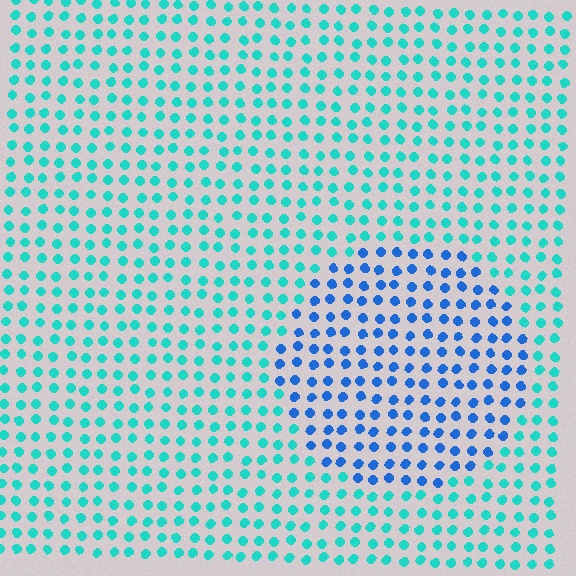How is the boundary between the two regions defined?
The boundary is defined purely by a slight shift in hue (about 41 degrees). Spacing, size, and orientation are identical on both sides.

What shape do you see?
I see a circle.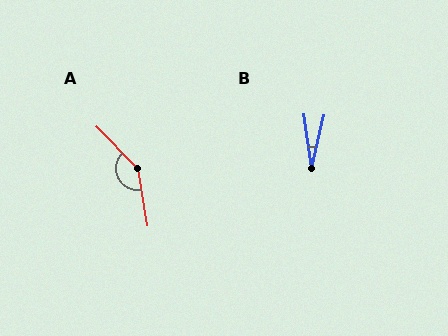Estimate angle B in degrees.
Approximately 21 degrees.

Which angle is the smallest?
B, at approximately 21 degrees.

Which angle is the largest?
A, at approximately 145 degrees.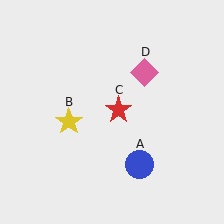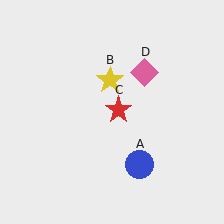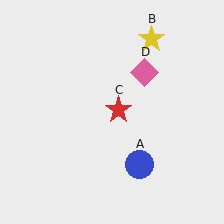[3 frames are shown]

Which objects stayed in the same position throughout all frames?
Blue circle (object A) and red star (object C) and pink diamond (object D) remained stationary.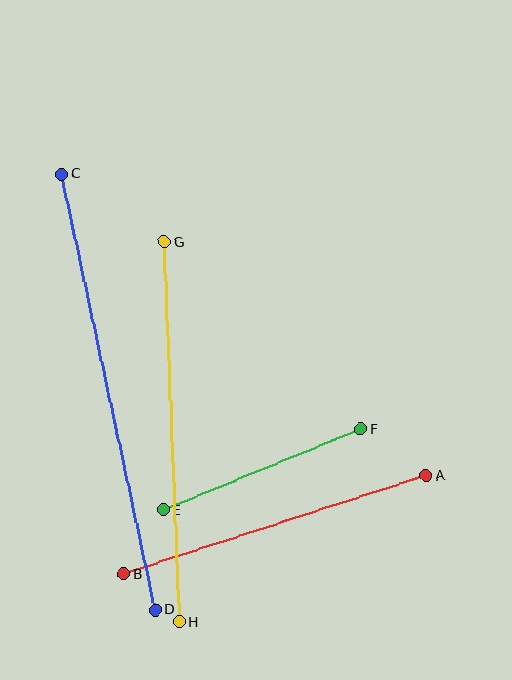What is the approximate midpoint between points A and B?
The midpoint is at approximately (275, 525) pixels.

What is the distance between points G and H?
The distance is approximately 380 pixels.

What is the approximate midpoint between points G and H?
The midpoint is at approximately (172, 432) pixels.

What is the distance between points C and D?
The distance is approximately 446 pixels.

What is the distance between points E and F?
The distance is approximately 213 pixels.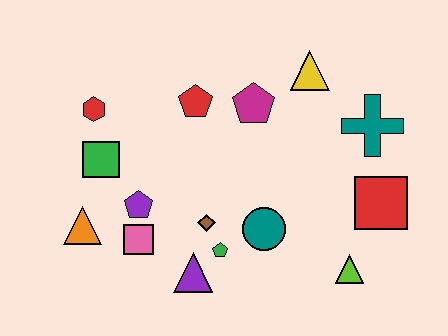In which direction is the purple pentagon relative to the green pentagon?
The purple pentagon is to the left of the green pentagon.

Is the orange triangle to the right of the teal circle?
No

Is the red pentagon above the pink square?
Yes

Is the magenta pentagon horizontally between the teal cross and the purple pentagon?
Yes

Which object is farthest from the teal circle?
The red hexagon is farthest from the teal circle.